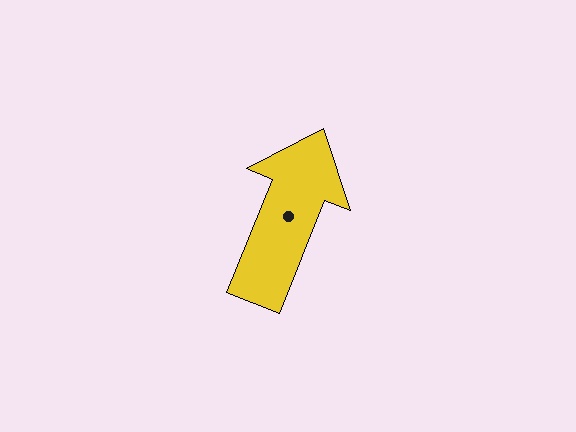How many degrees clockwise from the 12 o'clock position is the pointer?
Approximately 22 degrees.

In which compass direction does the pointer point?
North.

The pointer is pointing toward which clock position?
Roughly 1 o'clock.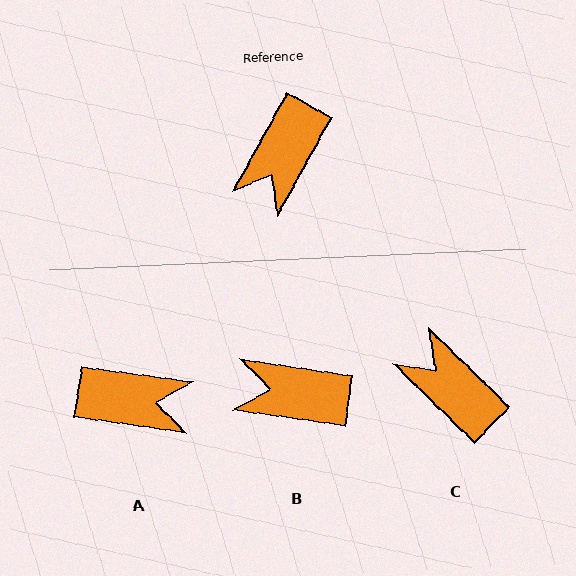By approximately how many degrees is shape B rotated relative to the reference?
Approximately 69 degrees clockwise.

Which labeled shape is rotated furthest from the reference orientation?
A, about 111 degrees away.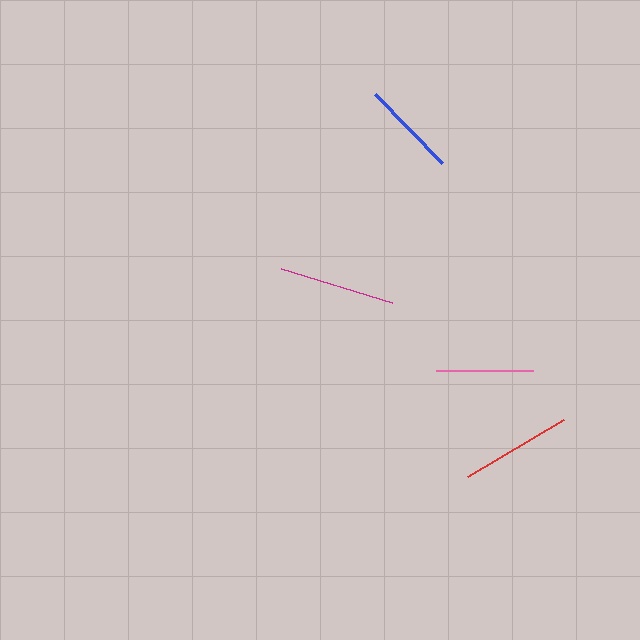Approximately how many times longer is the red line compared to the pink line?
The red line is approximately 1.2 times the length of the pink line.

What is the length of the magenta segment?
The magenta segment is approximately 116 pixels long.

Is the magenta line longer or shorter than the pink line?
The magenta line is longer than the pink line.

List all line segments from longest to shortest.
From longest to shortest: magenta, red, blue, pink.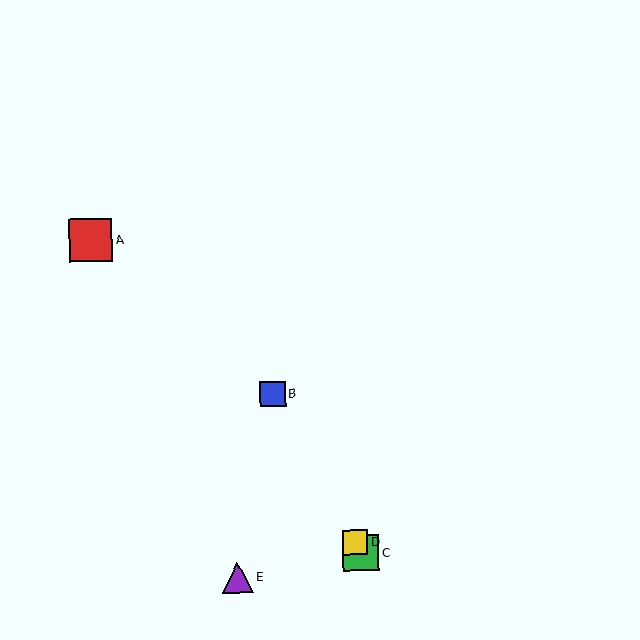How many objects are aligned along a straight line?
3 objects (B, C, D) are aligned along a straight line.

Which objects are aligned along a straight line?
Objects B, C, D are aligned along a straight line.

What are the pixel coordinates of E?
Object E is at (237, 577).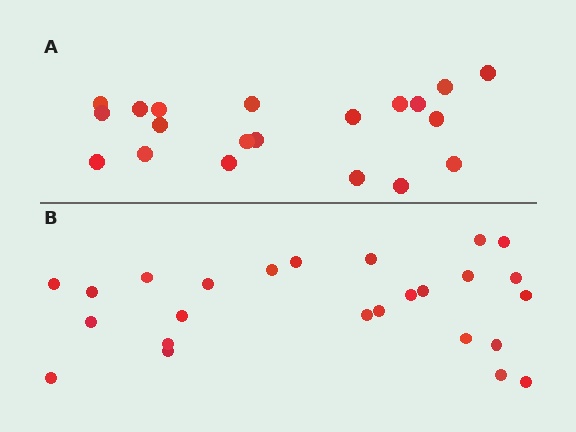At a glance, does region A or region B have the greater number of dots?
Region B (the bottom region) has more dots.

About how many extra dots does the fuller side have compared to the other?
Region B has about 5 more dots than region A.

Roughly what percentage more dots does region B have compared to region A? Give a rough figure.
About 25% more.